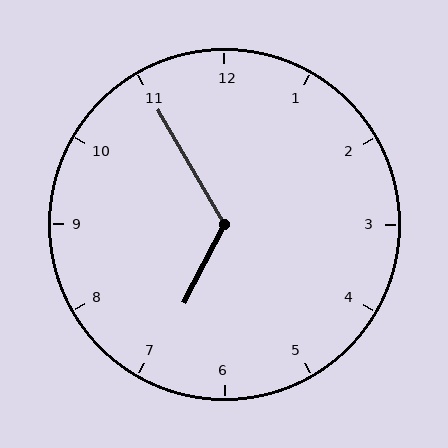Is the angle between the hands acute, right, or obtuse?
It is obtuse.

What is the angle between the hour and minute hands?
Approximately 122 degrees.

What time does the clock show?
6:55.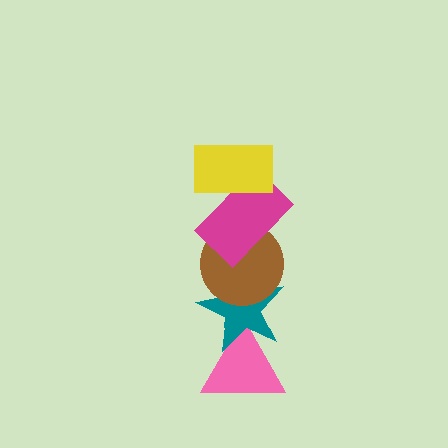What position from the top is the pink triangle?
The pink triangle is 5th from the top.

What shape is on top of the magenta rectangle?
The yellow rectangle is on top of the magenta rectangle.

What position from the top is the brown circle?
The brown circle is 3rd from the top.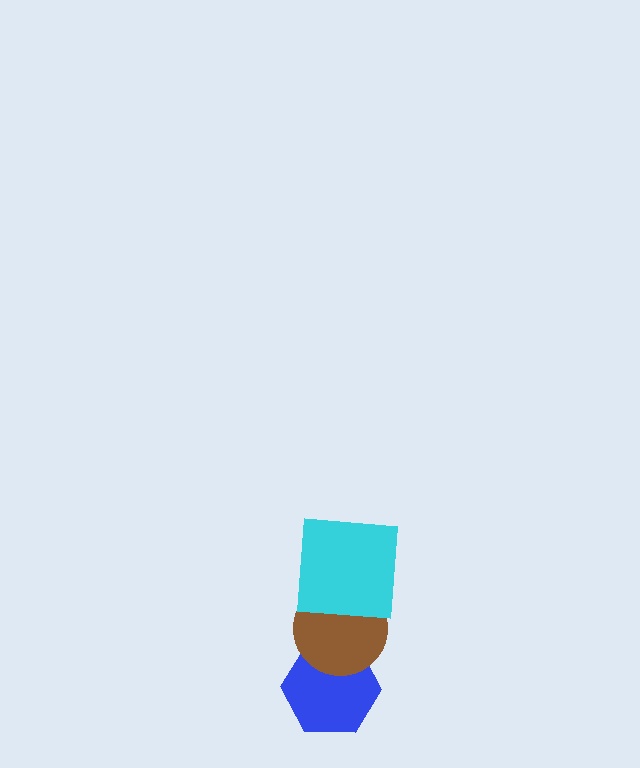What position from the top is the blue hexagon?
The blue hexagon is 3rd from the top.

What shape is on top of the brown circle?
The cyan square is on top of the brown circle.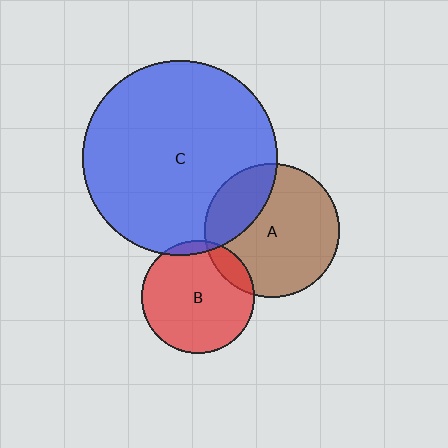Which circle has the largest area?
Circle C (blue).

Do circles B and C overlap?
Yes.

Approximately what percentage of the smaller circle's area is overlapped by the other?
Approximately 5%.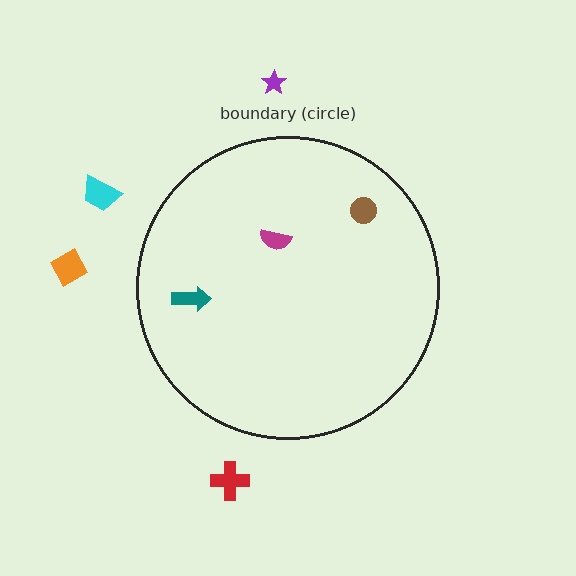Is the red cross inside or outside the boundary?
Outside.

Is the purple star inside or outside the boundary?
Outside.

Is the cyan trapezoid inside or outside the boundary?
Outside.